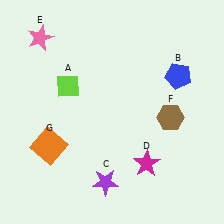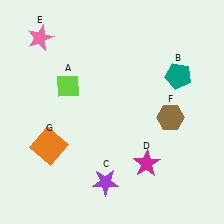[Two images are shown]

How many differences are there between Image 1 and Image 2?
There is 1 difference between the two images.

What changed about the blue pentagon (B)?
In Image 1, B is blue. In Image 2, it changed to teal.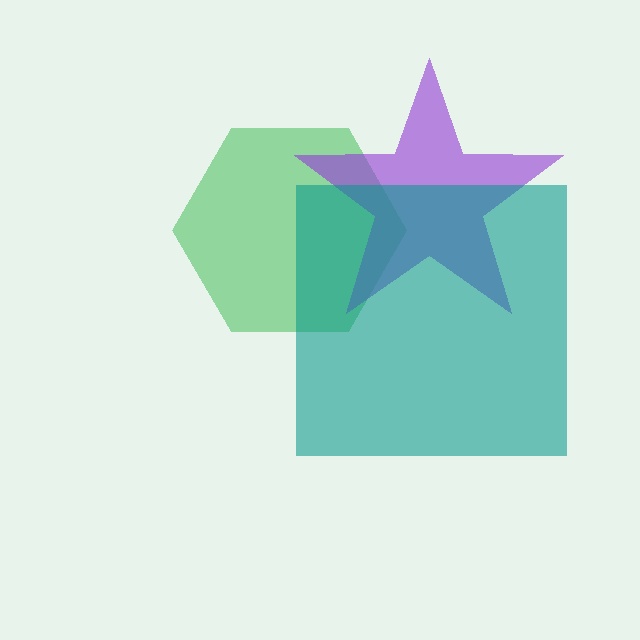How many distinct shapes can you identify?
There are 3 distinct shapes: a green hexagon, a purple star, a teal square.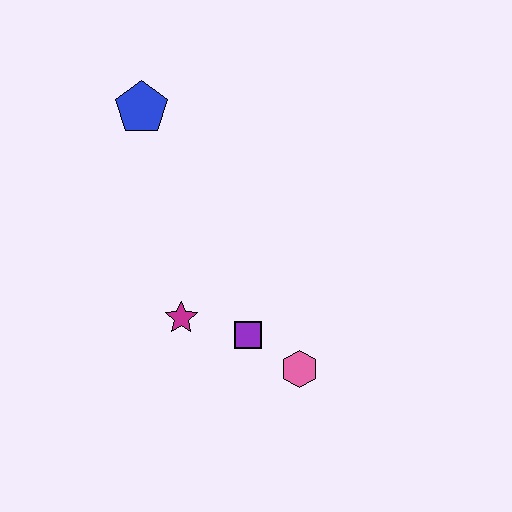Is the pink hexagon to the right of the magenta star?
Yes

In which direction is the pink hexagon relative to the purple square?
The pink hexagon is to the right of the purple square.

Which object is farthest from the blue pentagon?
The pink hexagon is farthest from the blue pentagon.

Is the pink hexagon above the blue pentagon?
No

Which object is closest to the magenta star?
The purple square is closest to the magenta star.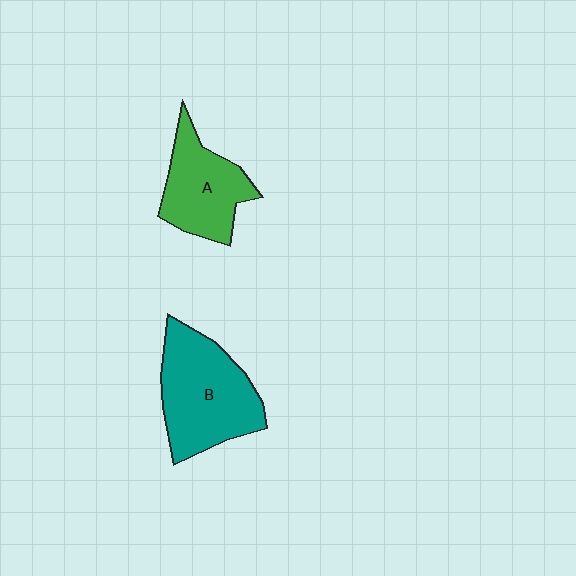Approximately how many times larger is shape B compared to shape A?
Approximately 1.4 times.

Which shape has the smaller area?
Shape A (green).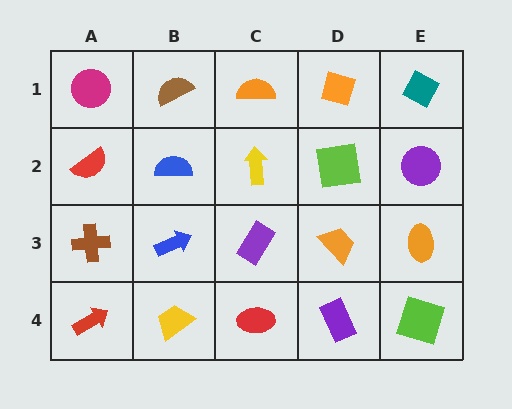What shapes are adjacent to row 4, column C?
A purple rectangle (row 3, column C), a yellow trapezoid (row 4, column B), a purple rectangle (row 4, column D).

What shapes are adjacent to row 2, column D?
An orange diamond (row 1, column D), an orange trapezoid (row 3, column D), a yellow arrow (row 2, column C), a purple circle (row 2, column E).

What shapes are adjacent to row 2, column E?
A teal diamond (row 1, column E), an orange ellipse (row 3, column E), a lime square (row 2, column D).